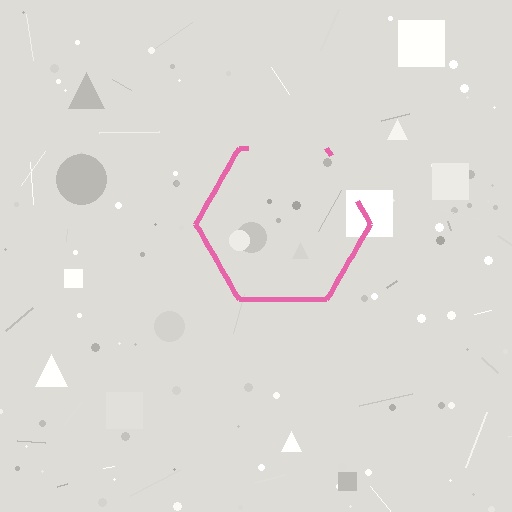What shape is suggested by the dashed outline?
The dashed outline suggests a hexagon.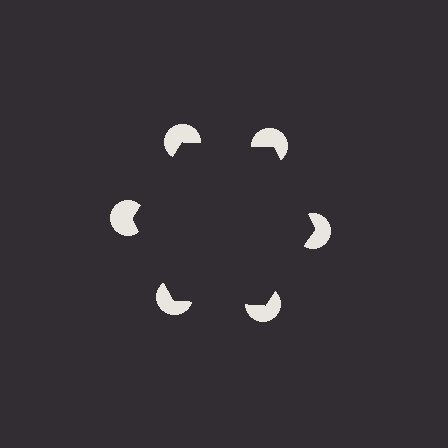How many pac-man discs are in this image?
There are 6 — one at each vertex of the illusory hexagon.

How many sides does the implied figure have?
6 sides.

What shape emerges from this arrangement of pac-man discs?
An illusory hexagon — its edges are inferred from the aligned wedge cuts in the pac-man discs, not physically drawn.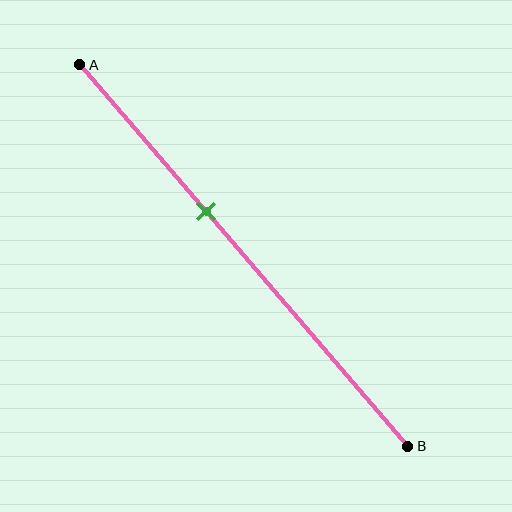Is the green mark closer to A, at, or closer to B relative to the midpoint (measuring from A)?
The green mark is closer to point A than the midpoint of segment AB.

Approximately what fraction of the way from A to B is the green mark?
The green mark is approximately 40% of the way from A to B.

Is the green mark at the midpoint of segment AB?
No, the mark is at about 40% from A, not at the 50% midpoint.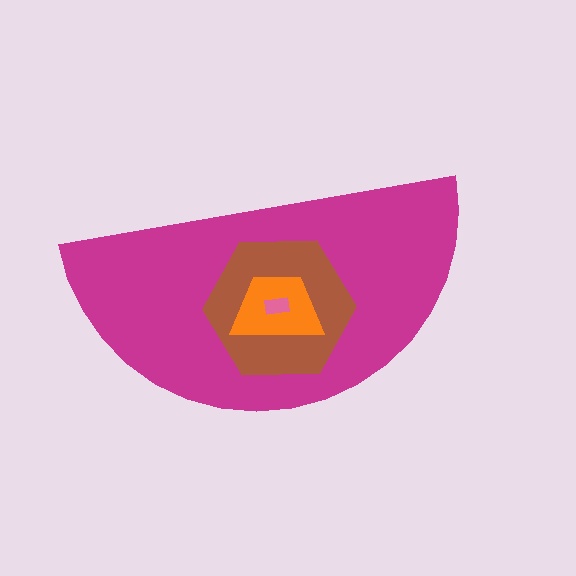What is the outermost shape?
The magenta semicircle.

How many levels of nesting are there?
4.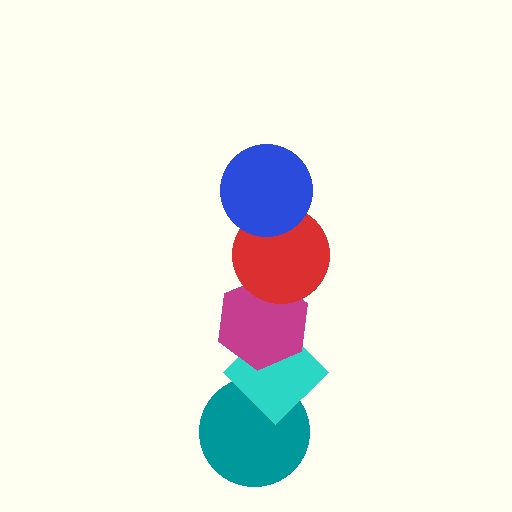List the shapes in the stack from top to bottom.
From top to bottom: the blue circle, the red circle, the magenta hexagon, the cyan diamond, the teal circle.